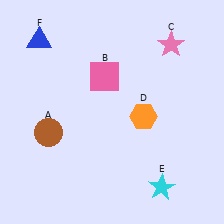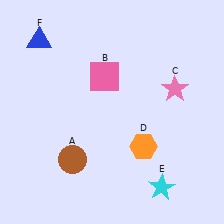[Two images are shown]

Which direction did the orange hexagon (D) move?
The orange hexagon (D) moved down.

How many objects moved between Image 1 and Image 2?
3 objects moved between the two images.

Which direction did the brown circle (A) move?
The brown circle (A) moved down.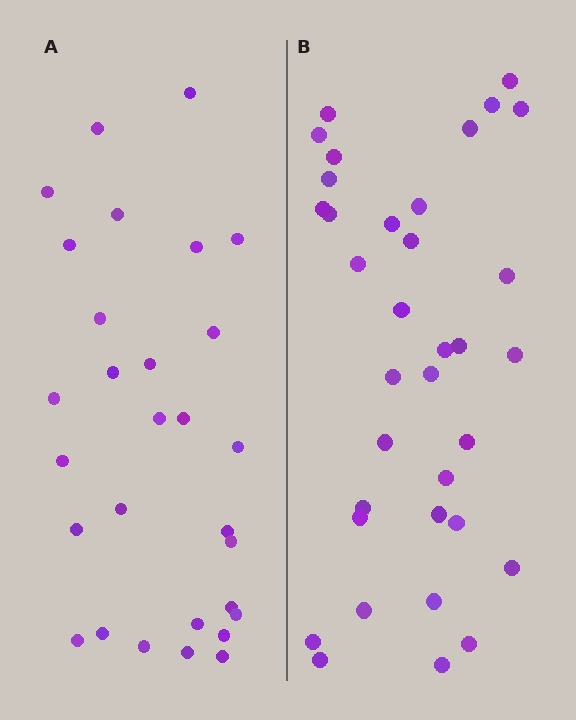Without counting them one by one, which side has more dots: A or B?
Region B (the right region) has more dots.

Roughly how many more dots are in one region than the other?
Region B has about 6 more dots than region A.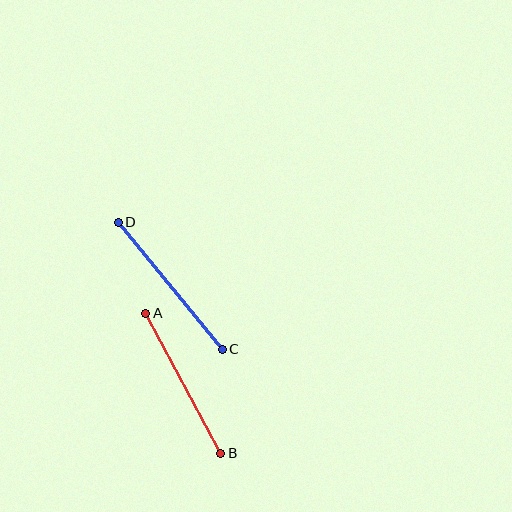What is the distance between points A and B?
The distance is approximately 159 pixels.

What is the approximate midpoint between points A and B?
The midpoint is at approximately (183, 383) pixels.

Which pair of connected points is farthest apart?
Points C and D are farthest apart.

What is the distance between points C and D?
The distance is approximately 164 pixels.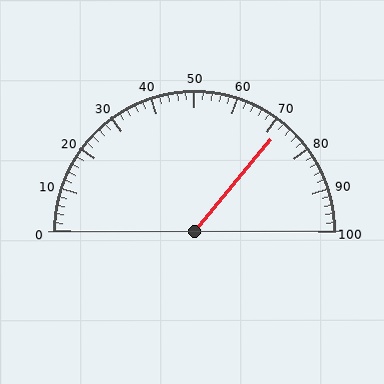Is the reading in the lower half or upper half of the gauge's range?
The reading is in the upper half of the range (0 to 100).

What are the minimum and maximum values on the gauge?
The gauge ranges from 0 to 100.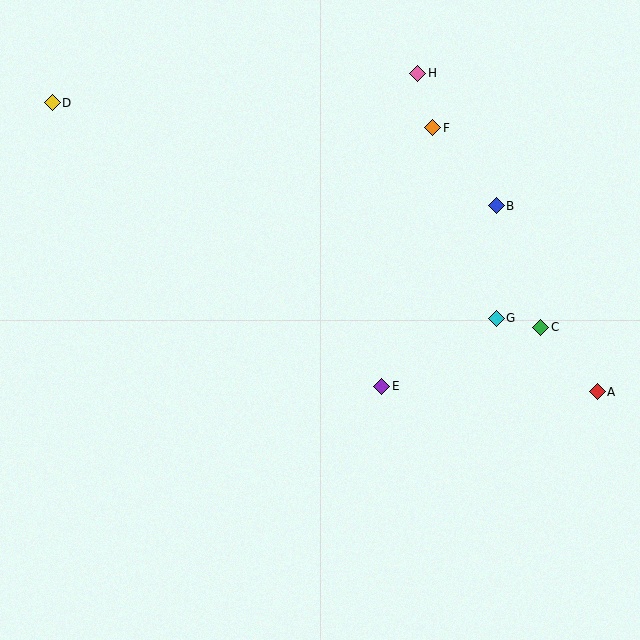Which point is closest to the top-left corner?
Point D is closest to the top-left corner.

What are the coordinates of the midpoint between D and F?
The midpoint between D and F is at (243, 115).